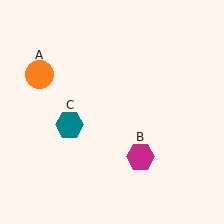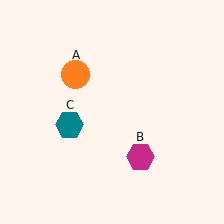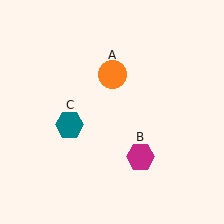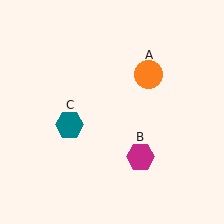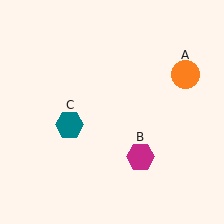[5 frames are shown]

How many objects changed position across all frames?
1 object changed position: orange circle (object A).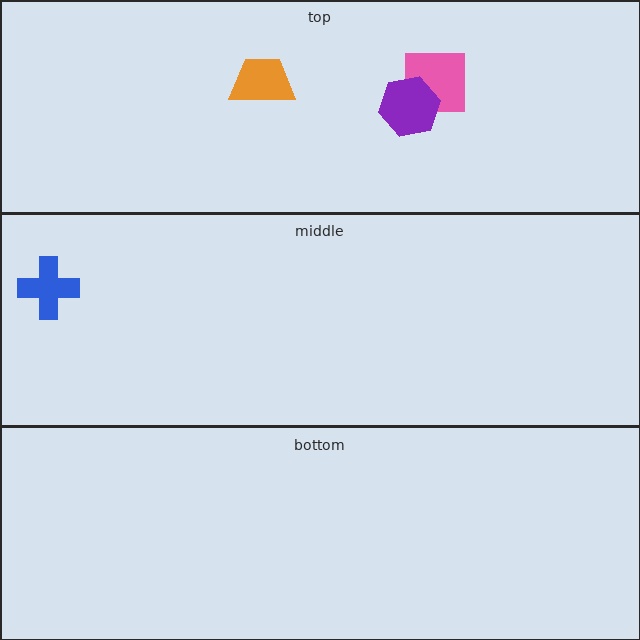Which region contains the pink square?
The top region.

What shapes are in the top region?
The pink square, the orange trapezoid, the purple hexagon.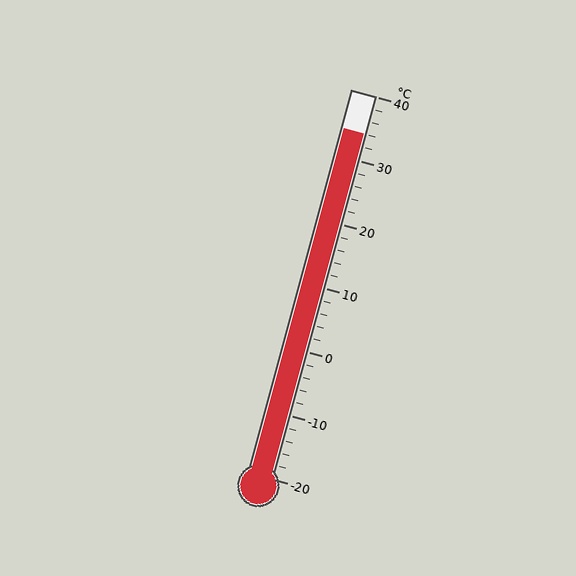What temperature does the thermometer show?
The thermometer shows approximately 34°C.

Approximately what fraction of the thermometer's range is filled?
The thermometer is filled to approximately 90% of its range.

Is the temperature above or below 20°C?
The temperature is above 20°C.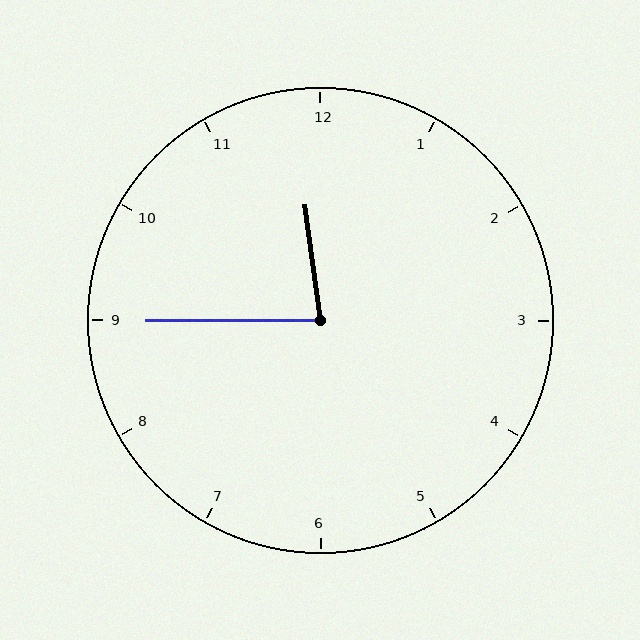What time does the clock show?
11:45.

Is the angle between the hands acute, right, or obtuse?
It is acute.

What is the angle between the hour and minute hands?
Approximately 82 degrees.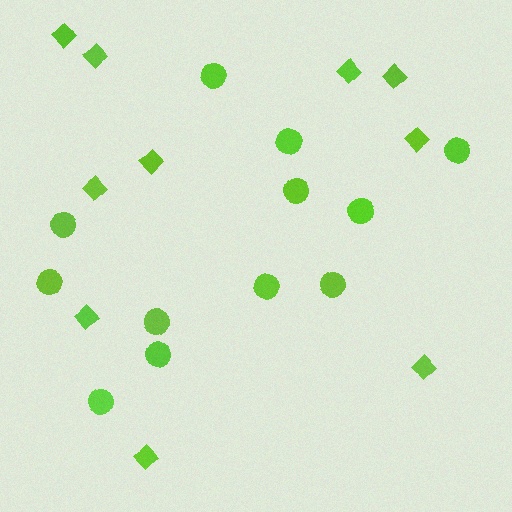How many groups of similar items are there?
There are 2 groups: one group of circles (12) and one group of diamonds (10).